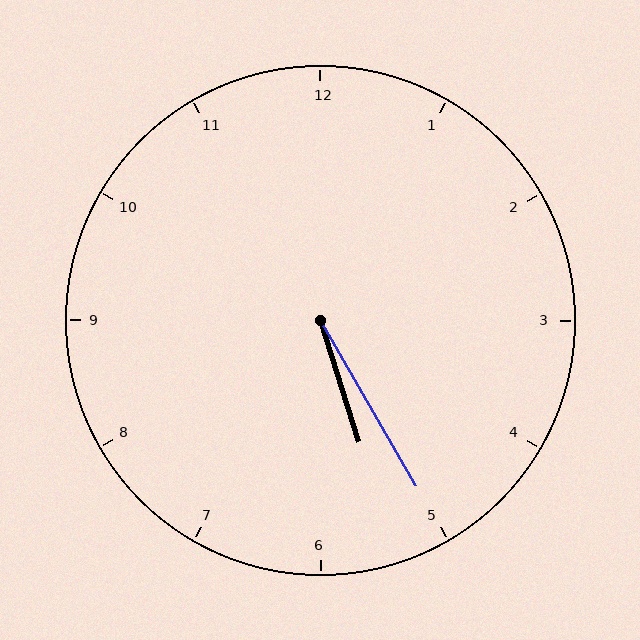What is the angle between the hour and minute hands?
Approximately 12 degrees.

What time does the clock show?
5:25.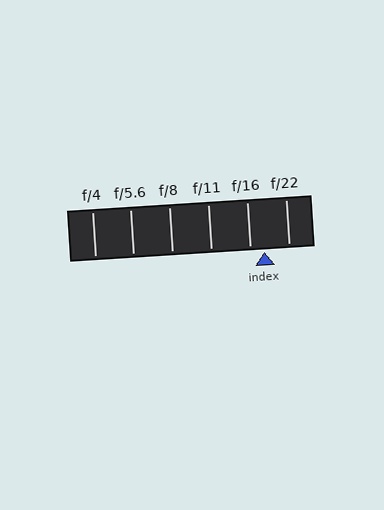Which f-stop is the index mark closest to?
The index mark is closest to f/16.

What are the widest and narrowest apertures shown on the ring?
The widest aperture shown is f/4 and the narrowest is f/22.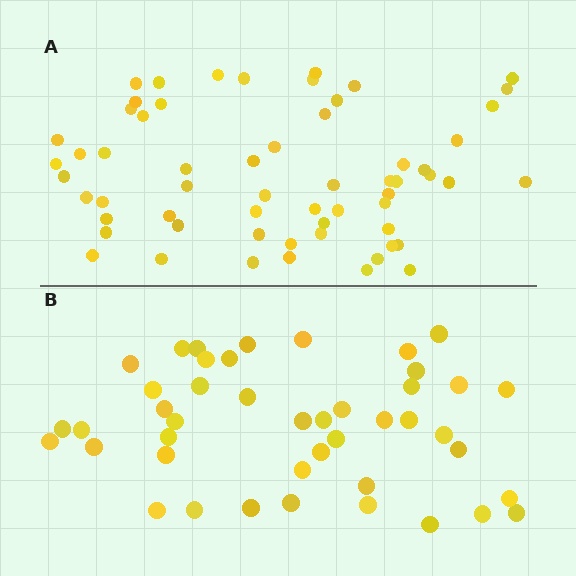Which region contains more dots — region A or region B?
Region A (the top region) has more dots.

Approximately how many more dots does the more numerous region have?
Region A has approximately 15 more dots than region B.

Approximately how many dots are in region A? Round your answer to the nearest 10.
About 60 dots.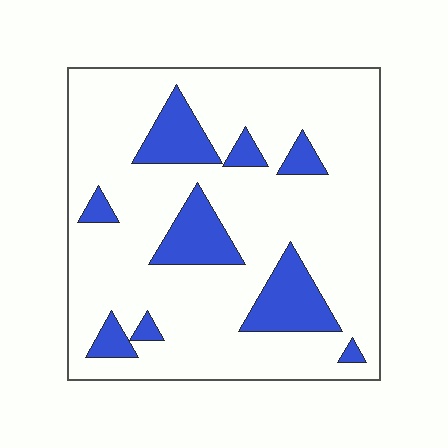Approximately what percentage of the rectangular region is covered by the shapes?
Approximately 20%.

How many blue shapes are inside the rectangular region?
9.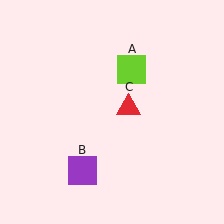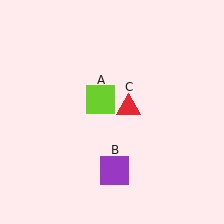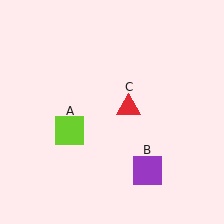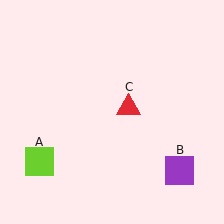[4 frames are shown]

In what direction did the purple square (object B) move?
The purple square (object B) moved right.